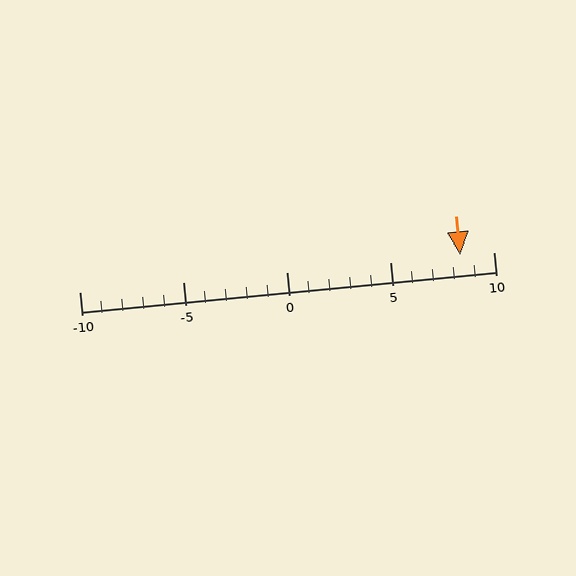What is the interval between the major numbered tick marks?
The major tick marks are spaced 5 units apart.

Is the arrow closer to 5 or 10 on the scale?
The arrow is closer to 10.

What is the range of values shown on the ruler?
The ruler shows values from -10 to 10.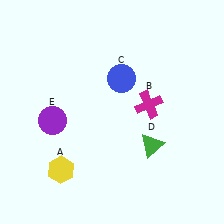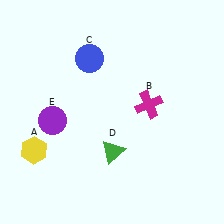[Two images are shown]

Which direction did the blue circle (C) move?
The blue circle (C) moved left.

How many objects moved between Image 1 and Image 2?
3 objects moved between the two images.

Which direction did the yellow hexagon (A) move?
The yellow hexagon (A) moved left.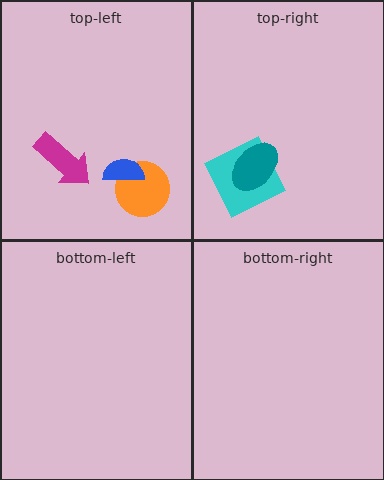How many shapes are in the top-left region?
3.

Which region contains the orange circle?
The top-left region.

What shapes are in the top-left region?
The magenta arrow, the orange circle, the blue semicircle.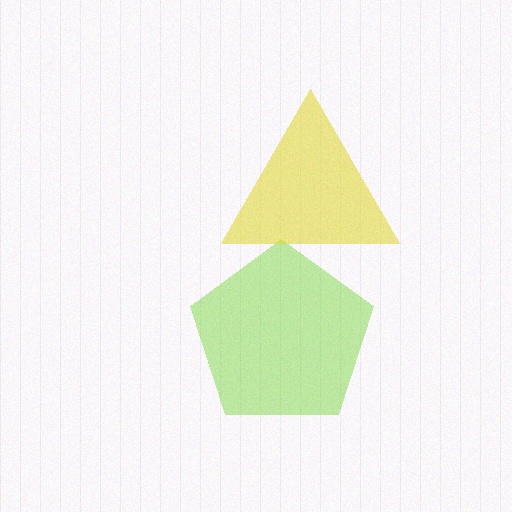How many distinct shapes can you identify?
There are 2 distinct shapes: a lime pentagon, a yellow triangle.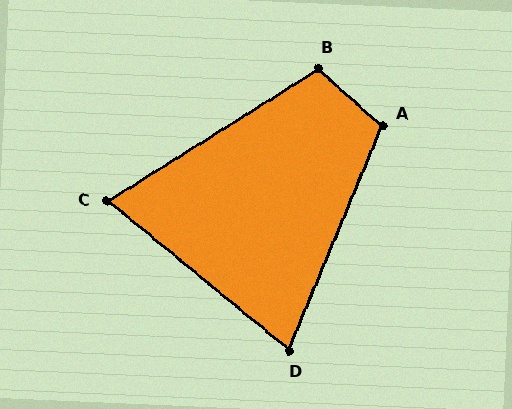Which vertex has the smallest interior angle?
C, at approximately 71 degrees.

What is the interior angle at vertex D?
Approximately 73 degrees (acute).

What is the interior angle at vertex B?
Approximately 107 degrees (obtuse).